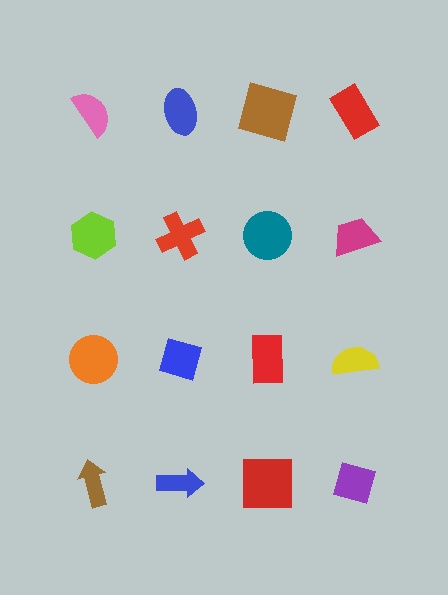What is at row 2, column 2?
A red cross.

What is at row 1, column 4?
A red rectangle.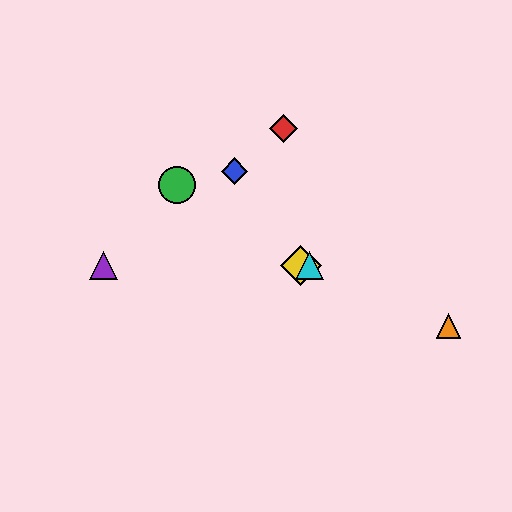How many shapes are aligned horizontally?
3 shapes (the yellow diamond, the purple triangle, the cyan triangle) are aligned horizontally.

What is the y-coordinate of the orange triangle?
The orange triangle is at y≈326.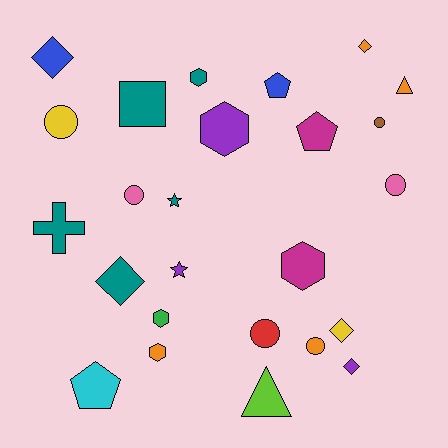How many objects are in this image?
There are 25 objects.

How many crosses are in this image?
There is 1 cross.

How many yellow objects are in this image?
There are 2 yellow objects.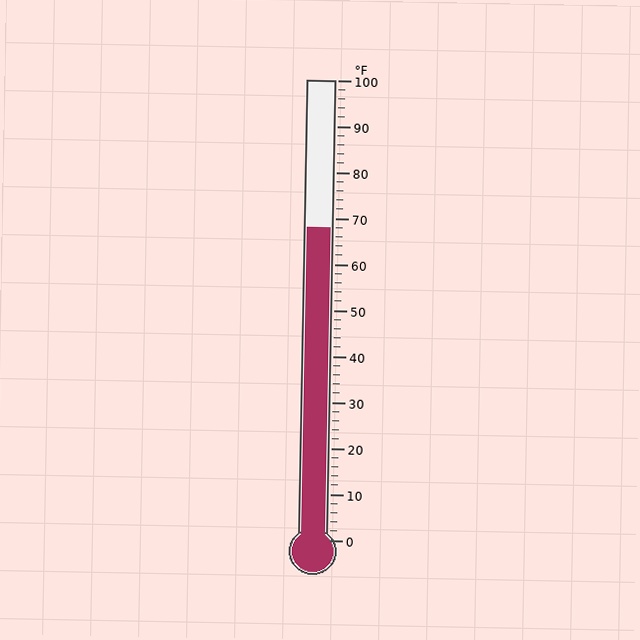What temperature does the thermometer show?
The thermometer shows approximately 68°F.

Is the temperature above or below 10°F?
The temperature is above 10°F.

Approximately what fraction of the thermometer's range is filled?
The thermometer is filled to approximately 70% of its range.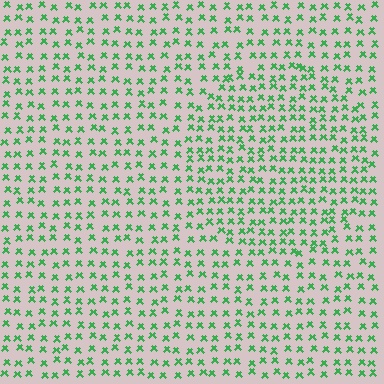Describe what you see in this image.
The image contains small green elements arranged at two different densities. A circle-shaped region is visible where the elements are more densely packed than the surrounding area.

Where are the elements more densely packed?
The elements are more densely packed inside the circle boundary.